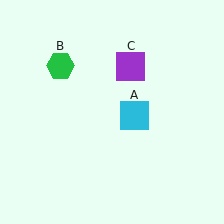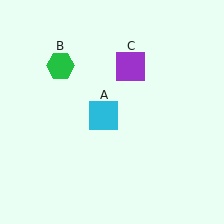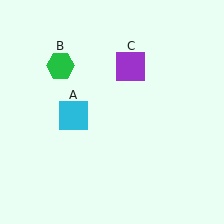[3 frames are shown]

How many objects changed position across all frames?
1 object changed position: cyan square (object A).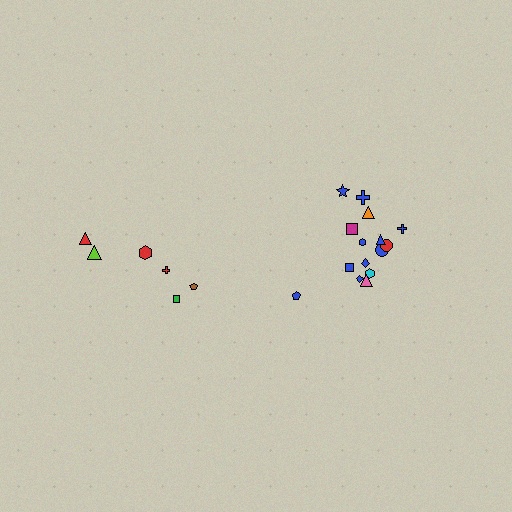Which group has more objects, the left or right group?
The right group.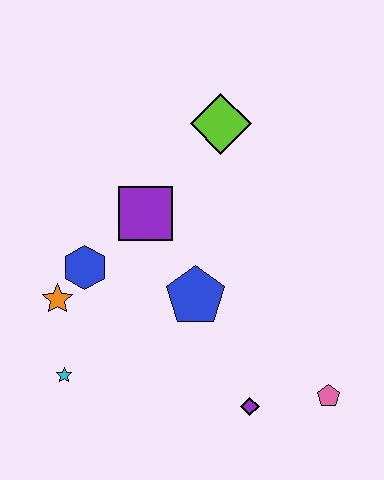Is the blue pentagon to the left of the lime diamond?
Yes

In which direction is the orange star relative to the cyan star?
The orange star is above the cyan star.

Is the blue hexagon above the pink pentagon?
Yes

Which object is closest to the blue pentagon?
The purple square is closest to the blue pentagon.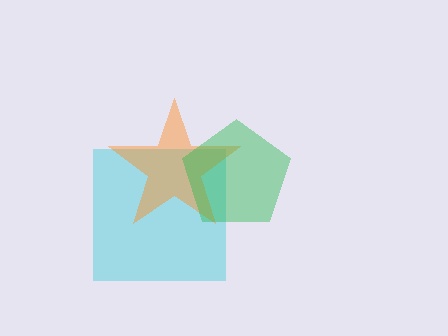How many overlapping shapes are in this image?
There are 3 overlapping shapes in the image.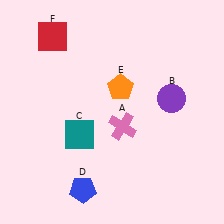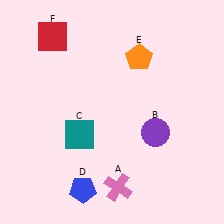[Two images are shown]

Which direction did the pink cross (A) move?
The pink cross (A) moved down.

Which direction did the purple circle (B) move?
The purple circle (B) moved down.